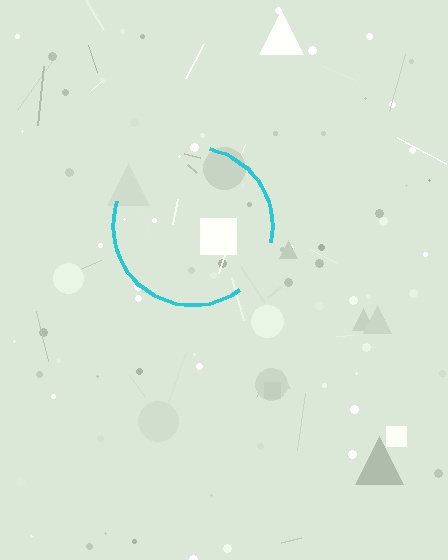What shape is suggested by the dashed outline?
The dashed outline suggests a circle.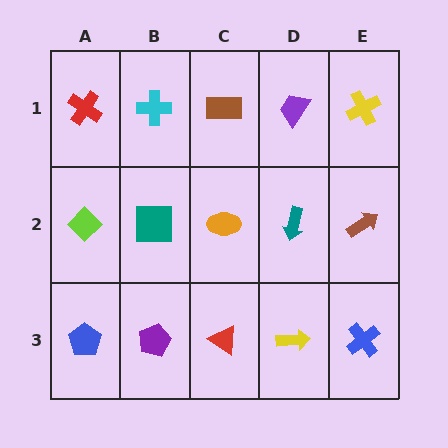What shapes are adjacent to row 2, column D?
A purple trapezoid (row 1, column D), a yellow arrow (row 3, column D), an orange ellipse (row 2, column C), a brown arrow (row 2, column E).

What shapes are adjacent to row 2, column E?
A yellow cross (row 1, column E), a blue cross (row 3, column E), a teal arrow (row 2, column D).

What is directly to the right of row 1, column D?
A yellow cross.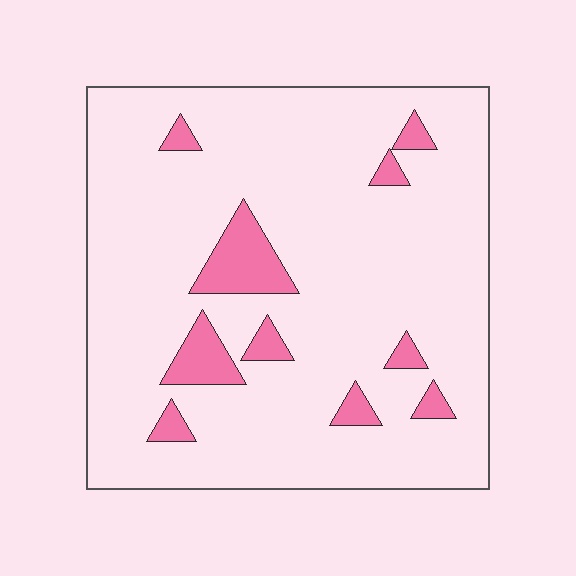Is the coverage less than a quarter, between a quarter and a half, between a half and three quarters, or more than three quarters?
Less than a quarter.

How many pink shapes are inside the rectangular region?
10.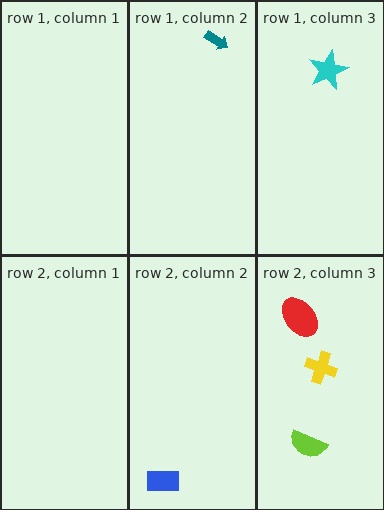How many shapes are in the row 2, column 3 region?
3.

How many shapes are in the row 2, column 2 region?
1.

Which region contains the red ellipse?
The row 2, column 3 region.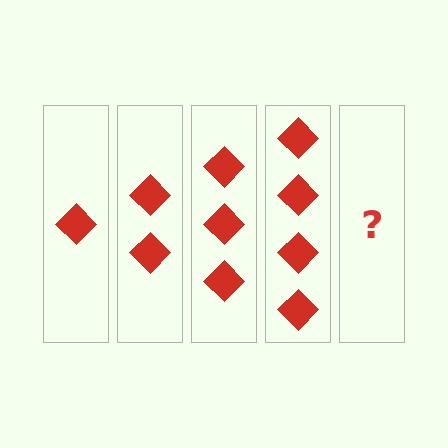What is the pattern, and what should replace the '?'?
The pattern is that each step adds one more diamond. The '?' should be 5 diamonds.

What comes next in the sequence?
The next element should be 5 diamonds.